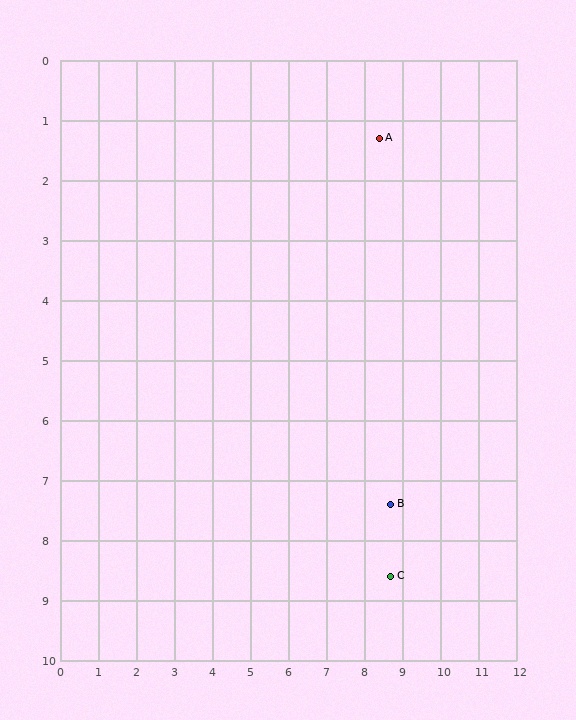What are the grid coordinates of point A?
Point A is at approximately (8.4, 1.3).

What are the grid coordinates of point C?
Point C is at approximately (8.7, 8.6).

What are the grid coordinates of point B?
Point B is at approximately (8.7, 7.4).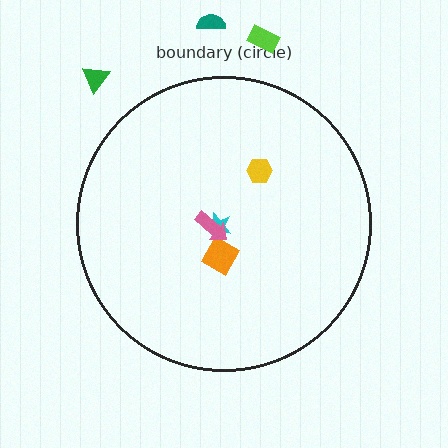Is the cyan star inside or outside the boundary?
Inside.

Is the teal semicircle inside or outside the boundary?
Outside.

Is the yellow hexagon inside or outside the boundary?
Inside.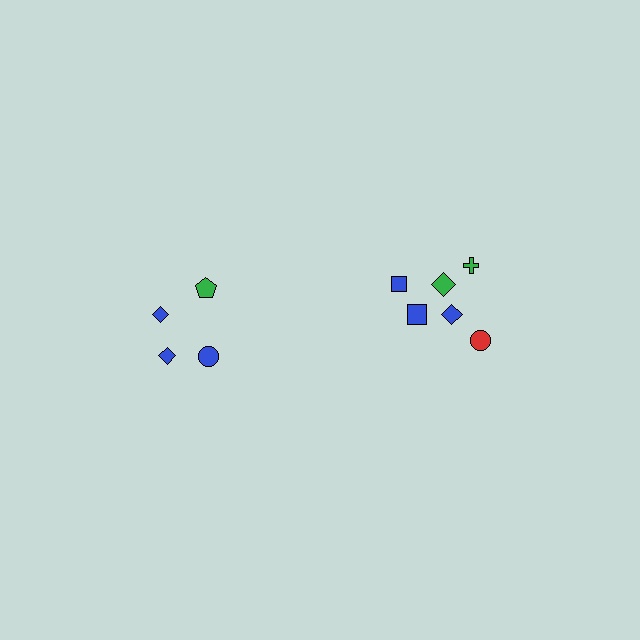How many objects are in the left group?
There are 4 objects.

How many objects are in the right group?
There are 6 objects.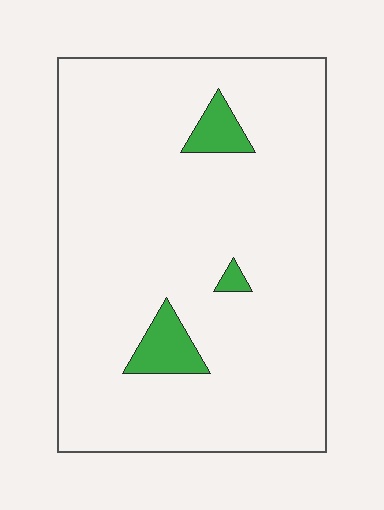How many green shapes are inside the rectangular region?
3.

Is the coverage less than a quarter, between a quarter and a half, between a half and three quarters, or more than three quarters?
Less than a quarter.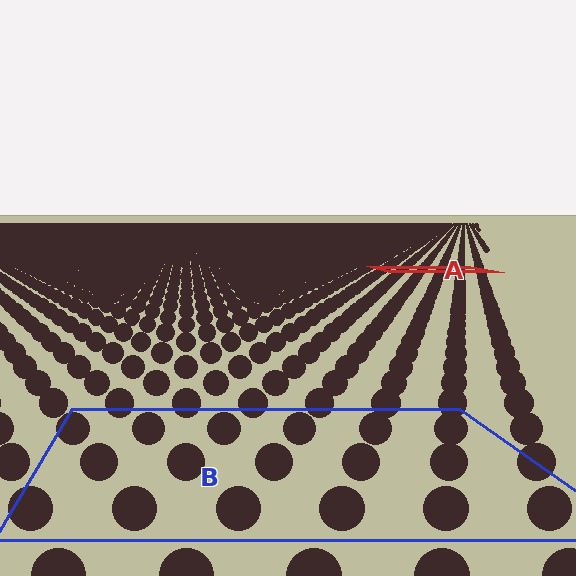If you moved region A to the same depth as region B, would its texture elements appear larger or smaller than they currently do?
They would appear larger. At a closer depth, the same texture elements are projected at a bigger on-screen size.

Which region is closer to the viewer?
Region B is closer. The texture elements there are larger and more spread out.